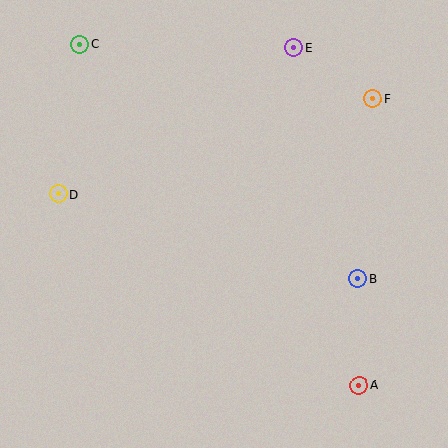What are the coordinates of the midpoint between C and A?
The midpoint between C and A is at (219, 215).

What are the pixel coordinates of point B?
Point B is at (358, 279).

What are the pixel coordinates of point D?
Point D is at (58, 194).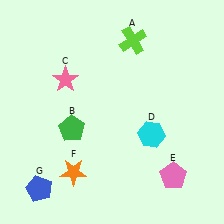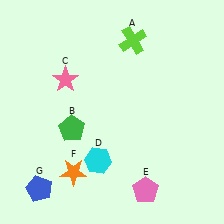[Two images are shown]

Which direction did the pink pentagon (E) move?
The pink pentagon (E) moved left.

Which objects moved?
The objects that moved are: the cyan hexagon (D), the pink pentagon (E).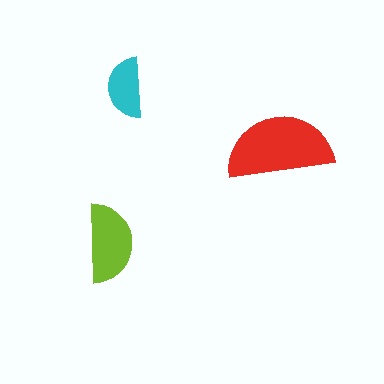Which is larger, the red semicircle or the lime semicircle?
The red one.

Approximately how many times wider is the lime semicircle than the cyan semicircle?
About 1.5 times wider.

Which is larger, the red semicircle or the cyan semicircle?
The red one.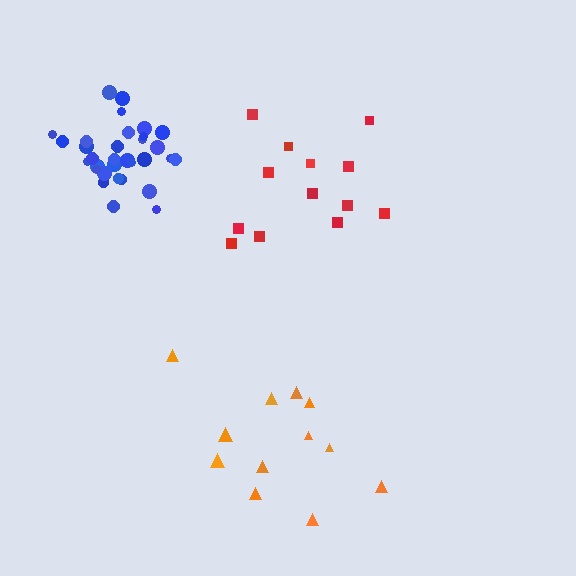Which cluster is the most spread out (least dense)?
Red.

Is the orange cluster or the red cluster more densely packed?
Orange.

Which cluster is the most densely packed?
Blue.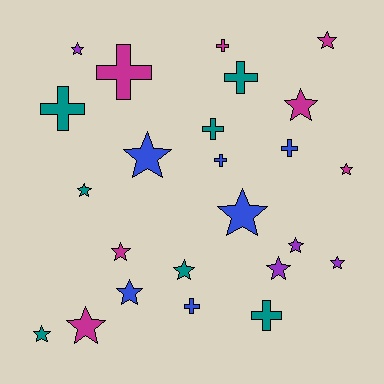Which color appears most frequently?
Teal, with 7 objects.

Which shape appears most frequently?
Star, with 15 objects.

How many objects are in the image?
There are 24 objects.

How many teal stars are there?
There are 3 teal stars.